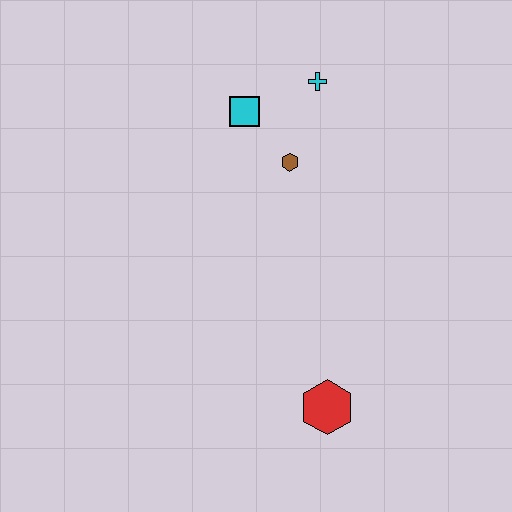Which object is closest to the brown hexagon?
The cyan square is closest to the brown hexagon.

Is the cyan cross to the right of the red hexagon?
No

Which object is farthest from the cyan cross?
The red hexagon is farthest from the cyan cross.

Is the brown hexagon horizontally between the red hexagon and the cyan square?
Yes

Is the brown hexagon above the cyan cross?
No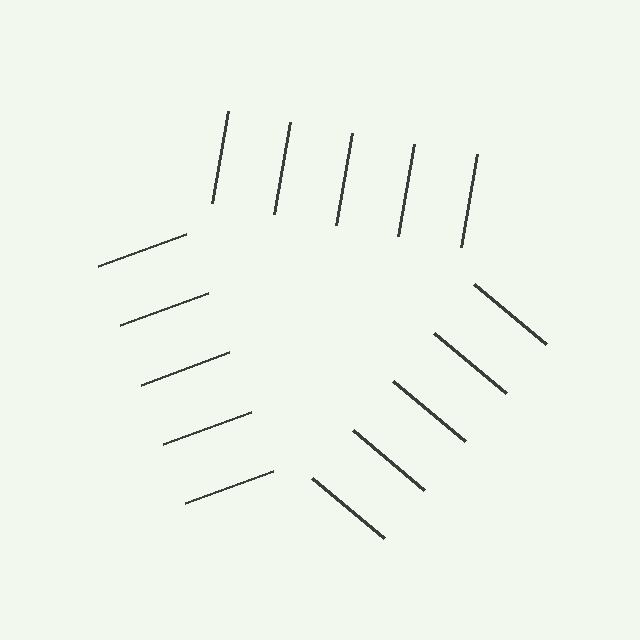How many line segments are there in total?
15 — 5 along each of the 3 edges.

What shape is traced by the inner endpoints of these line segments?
An illusory triangle — the line segments terminate on its edges but no continuous stroke is drawn.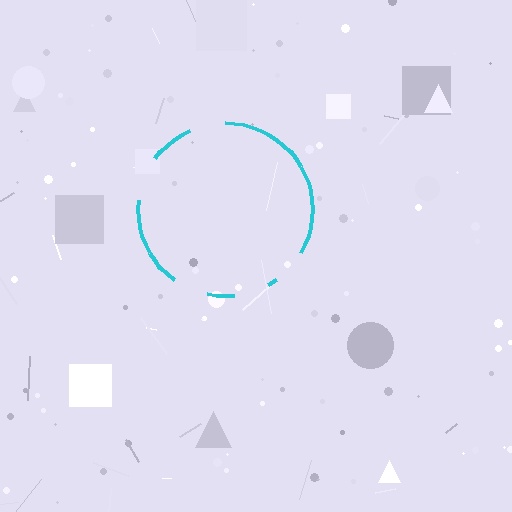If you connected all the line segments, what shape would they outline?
They would outline a circle.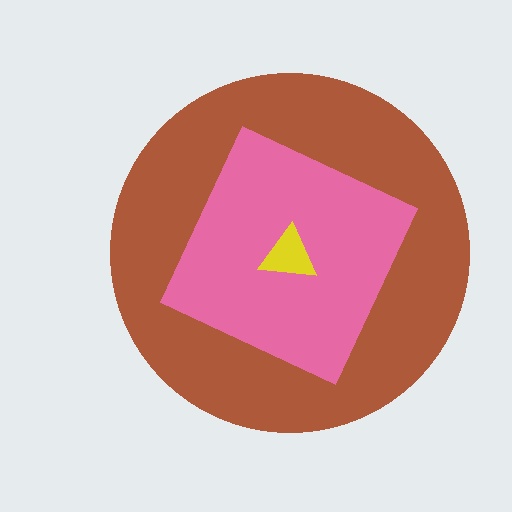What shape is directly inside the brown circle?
The pink diamond.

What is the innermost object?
The yellow triangle.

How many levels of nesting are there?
3.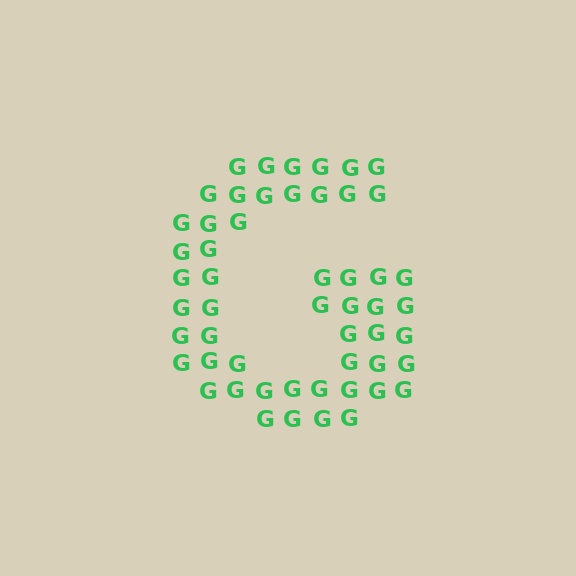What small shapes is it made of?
It is made of small letter G's.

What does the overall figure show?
The overall figure shows the letter G.